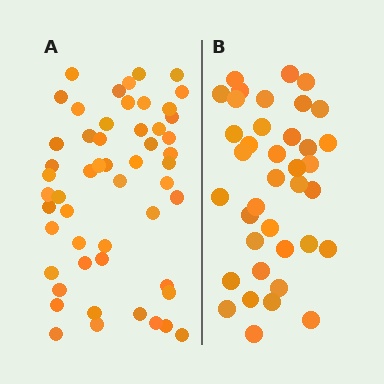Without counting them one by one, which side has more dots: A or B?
Region A (the left region) has more dots.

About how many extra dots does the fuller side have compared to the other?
Region A has approximately 15 more dots than region B.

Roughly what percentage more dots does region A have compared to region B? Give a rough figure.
About 40% more.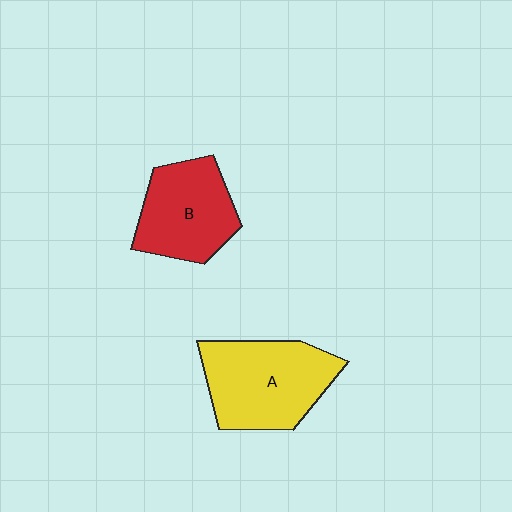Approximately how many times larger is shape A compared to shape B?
Approximately 1.2 times.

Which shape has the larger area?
Shape A (yellow).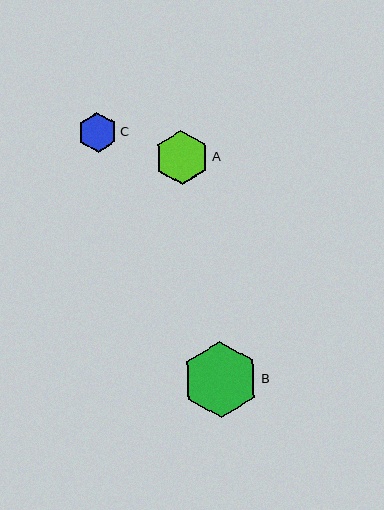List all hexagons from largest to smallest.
From largest to smallest: B, A, C.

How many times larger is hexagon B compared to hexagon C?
Hexagon B is approximately 1.9 times the size of hexagon C.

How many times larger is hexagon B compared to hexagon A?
Hexagon B is approximately 1.4 times the size of hexagon A.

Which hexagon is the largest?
Hexagon B is the largest with a size of approximately 76 pixels.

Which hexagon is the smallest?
Hexagon C is the smallest with a size of approximately 40 pixels.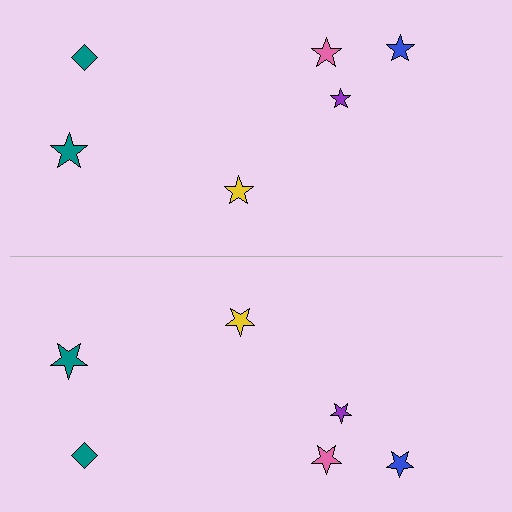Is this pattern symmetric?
Yes, this pattern has bilateral (reflection) symmetry.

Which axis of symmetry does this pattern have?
The pattern has a horizontal axis of symmetry running through the center of the image.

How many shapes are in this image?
There are 12 shapes in this image.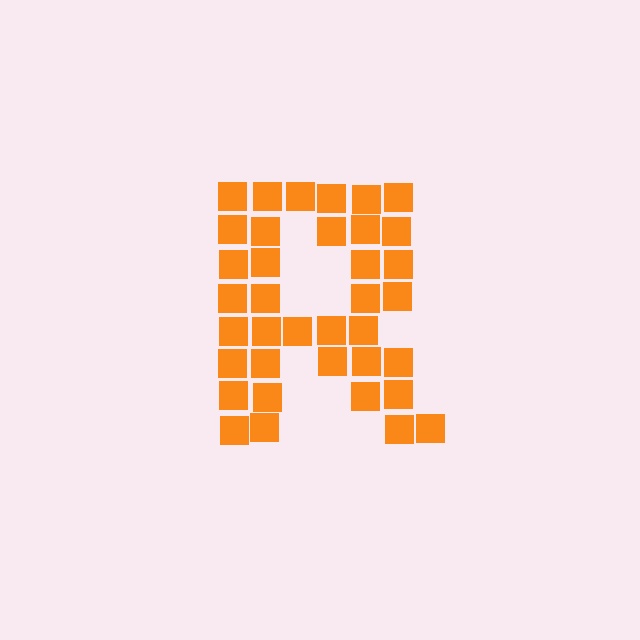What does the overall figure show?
The overall figure shows the letter R.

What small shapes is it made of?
It is made of small squares.